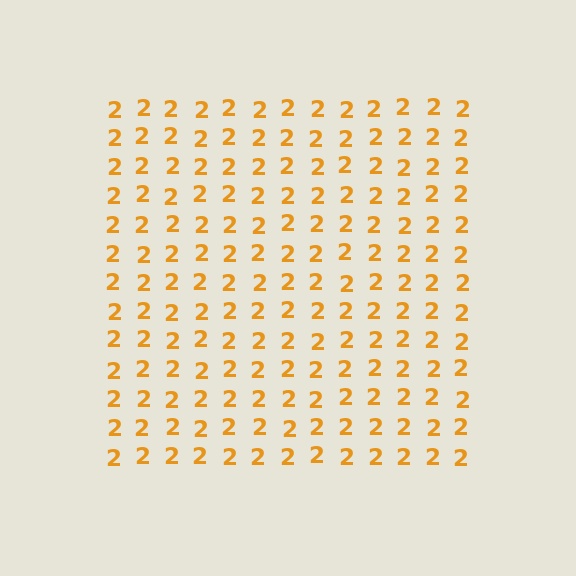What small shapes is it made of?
It is made of small digit 2's.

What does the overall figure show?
The overall figure shows a square.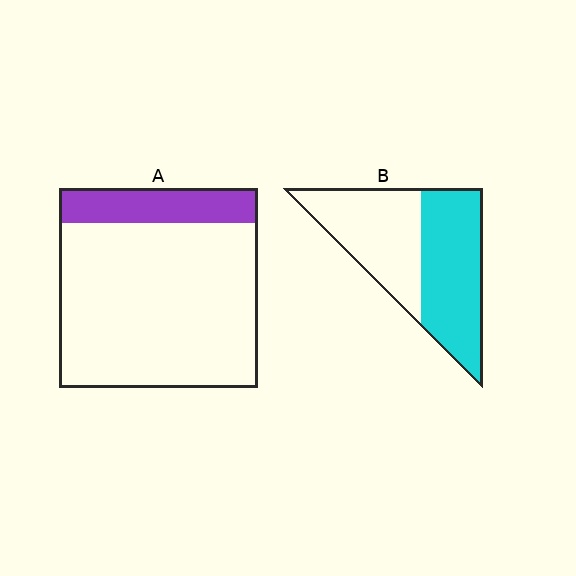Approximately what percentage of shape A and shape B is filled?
A is approximately 20% and B is approximately 50%.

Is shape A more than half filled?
No.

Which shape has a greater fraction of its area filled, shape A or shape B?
Shape B.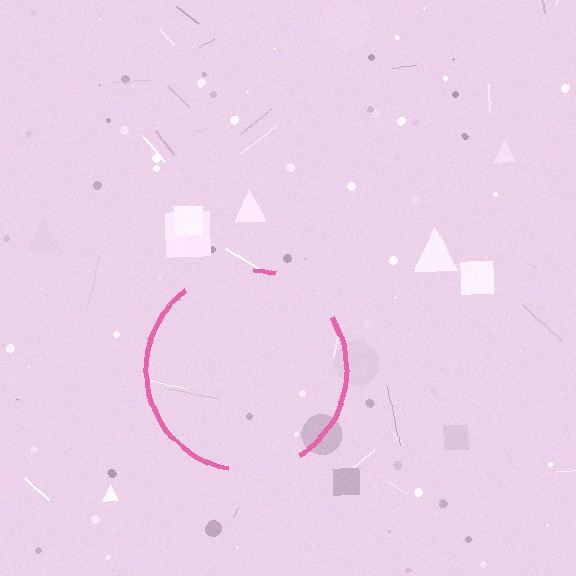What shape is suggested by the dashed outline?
The dashed outline suggests a circle.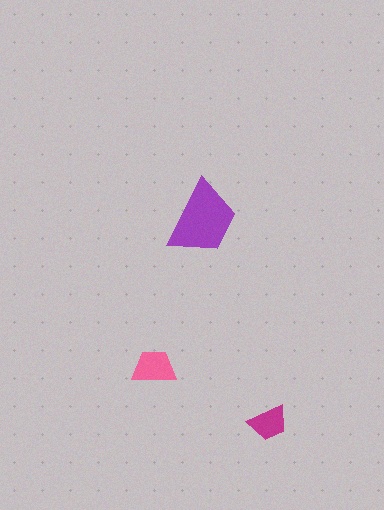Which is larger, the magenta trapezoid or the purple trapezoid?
The purple one.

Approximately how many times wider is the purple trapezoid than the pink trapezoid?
About 2 times wider.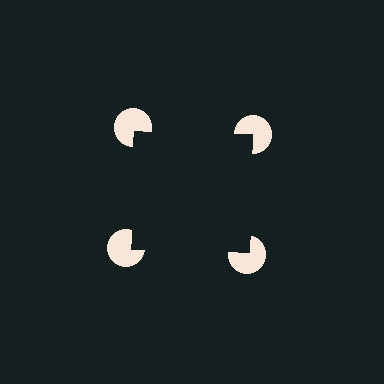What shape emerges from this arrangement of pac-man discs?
An illusory square — its edges are inferred from the aligned wedge cuts in the pac-man discs, not physically drawn.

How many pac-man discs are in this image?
There are 4 — one at each vertex of the illusory square.